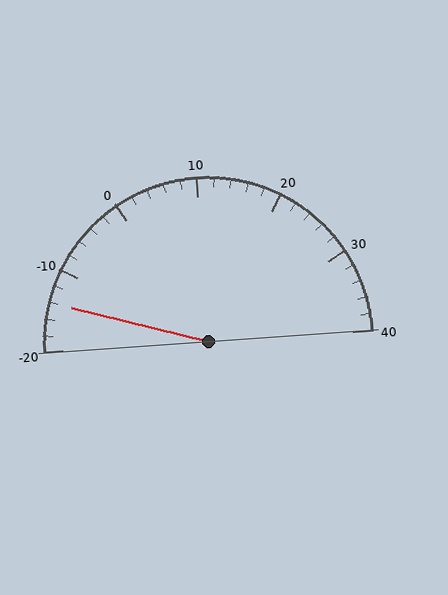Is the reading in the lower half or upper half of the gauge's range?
The reading is in the lower half of the range (-20 to 40).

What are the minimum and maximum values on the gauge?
The gauge ranges from -20 to 40.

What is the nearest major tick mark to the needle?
The nearest major tick mark is -10.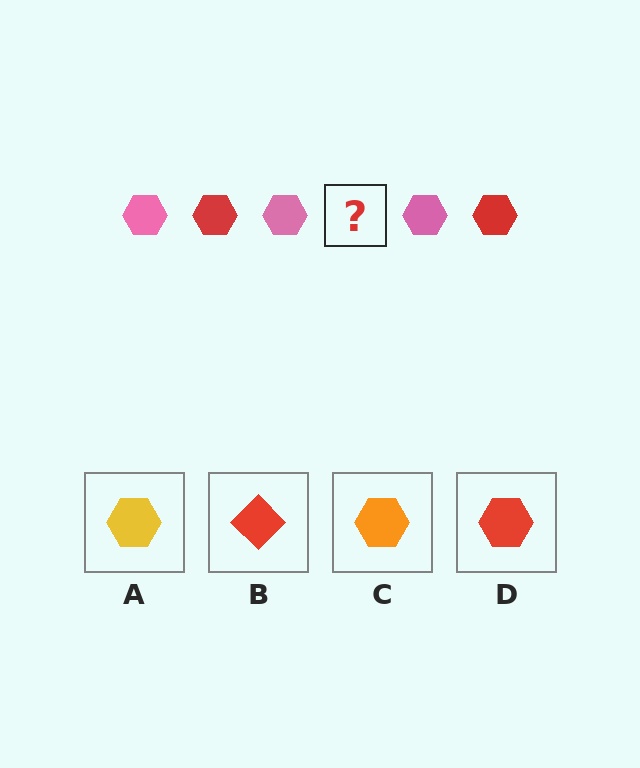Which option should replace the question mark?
Option D.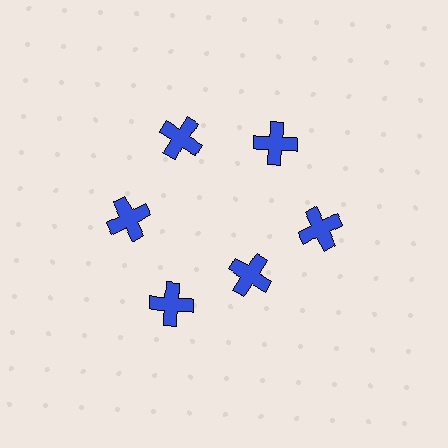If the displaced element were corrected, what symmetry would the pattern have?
It would have 6-fold rotational symmetry — the pattern would map onto itself every 60 degrees.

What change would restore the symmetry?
The symmetry would be restored by moving it outward, back onto the ring so that all 6 crosses sit at equal angles and equal distance from the center.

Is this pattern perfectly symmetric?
No. The 6 blue crosses are arranged in a ring, but one element near the 5 o'clock position is pulled inward toward the center, breaking the 6-fold rotational symmetry.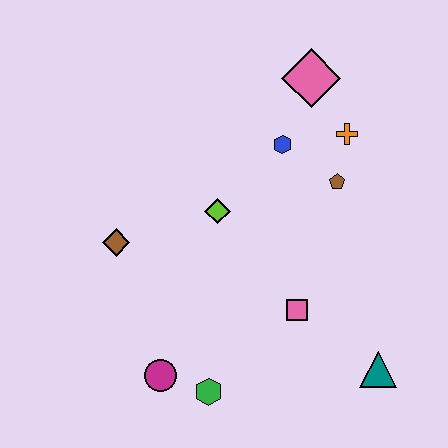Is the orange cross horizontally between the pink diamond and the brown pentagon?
No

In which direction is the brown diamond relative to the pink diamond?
The brown diamond is to the left of the pink diamond.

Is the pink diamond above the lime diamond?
Yes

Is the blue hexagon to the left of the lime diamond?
No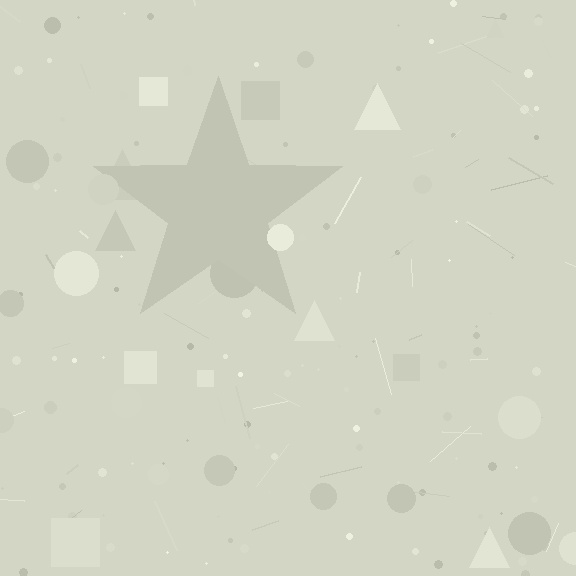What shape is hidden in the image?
A star is hidden in the image.